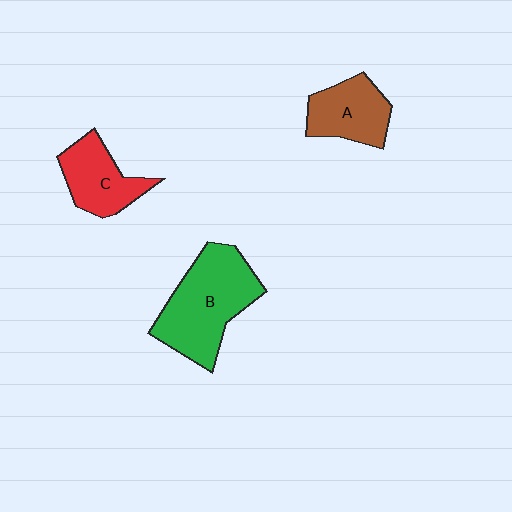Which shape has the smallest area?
Shape A (brown).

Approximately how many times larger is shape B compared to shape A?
Approximately 1.7 times.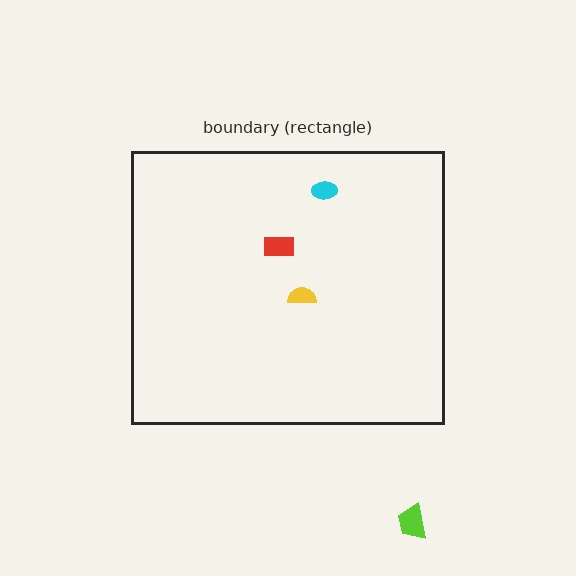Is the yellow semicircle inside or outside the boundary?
Inside.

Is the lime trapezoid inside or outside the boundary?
Outside.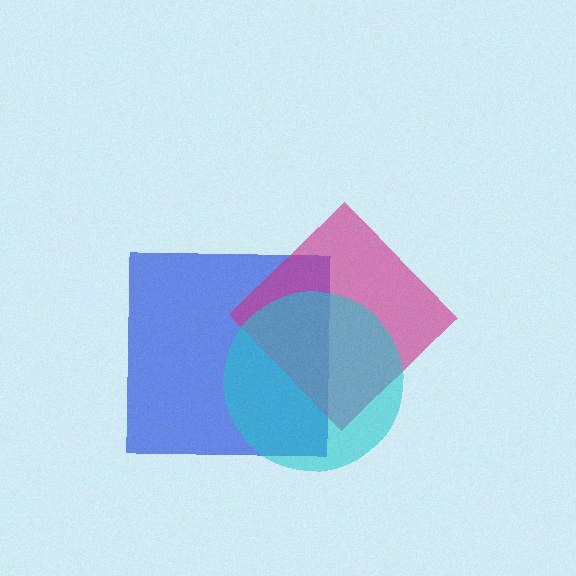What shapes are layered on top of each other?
The layered shapes are: a blue square, a magenta diamond, a cyan circle.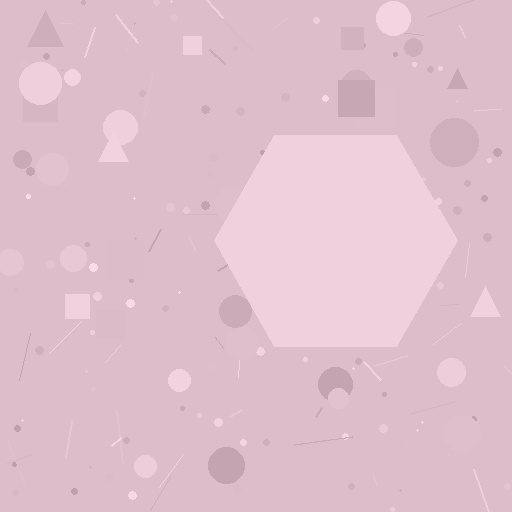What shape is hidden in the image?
A hexagon is hidden in the image.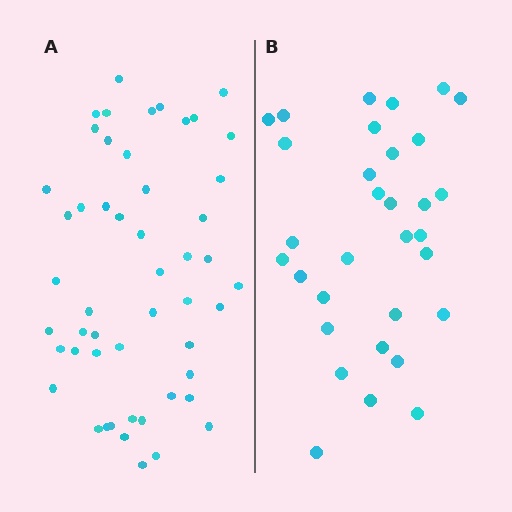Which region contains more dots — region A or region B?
Region A (the left region) has more dots.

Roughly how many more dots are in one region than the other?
Region A has approximately 20 more dots than region B.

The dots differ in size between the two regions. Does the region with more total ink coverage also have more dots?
No. Region B has more total ink coverage because its dots are larger, but region A actually contains more individual dots. Total area can be misleading — the number of items is what matters here.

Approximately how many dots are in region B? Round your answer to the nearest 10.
About 30 dots. (The exact count is 32, which rounds to 30.)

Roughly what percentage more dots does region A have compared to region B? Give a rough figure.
About 60% more.